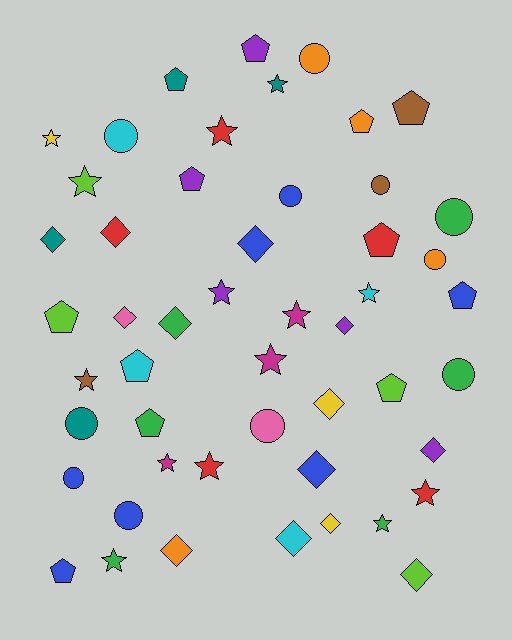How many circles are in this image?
There are 11 circles.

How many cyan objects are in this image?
There are 4 cyan objects.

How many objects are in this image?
There are 50 objects.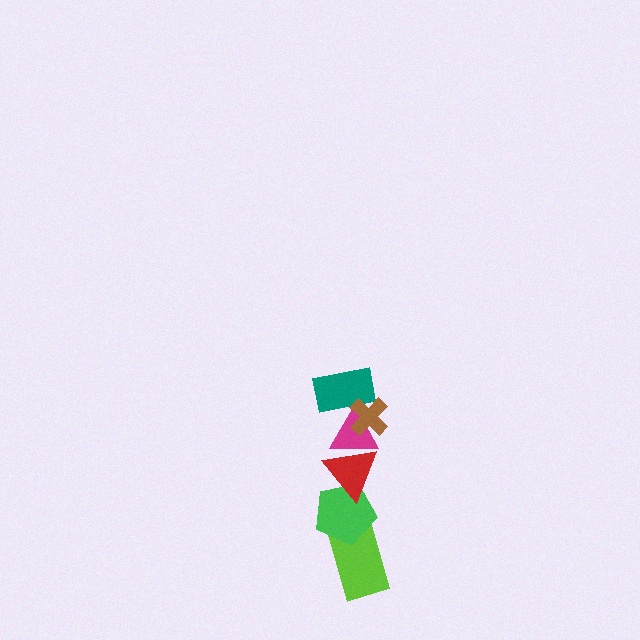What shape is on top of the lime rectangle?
The green pentagon is on top of the lime rectangle.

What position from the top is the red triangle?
The red triangle is 4th from the top.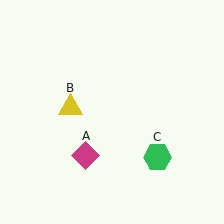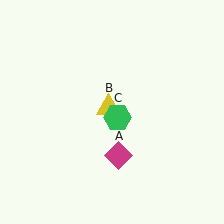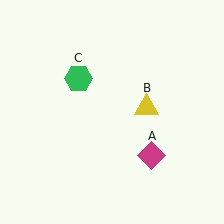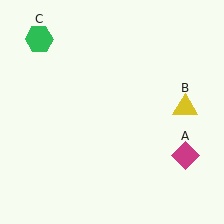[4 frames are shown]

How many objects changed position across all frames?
3 objects changed position: magenta diamond (object A), yellow triangle (object B), green hexagon (object C).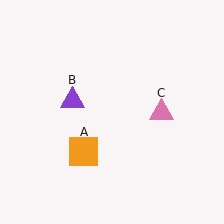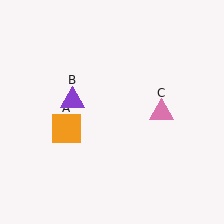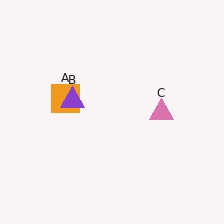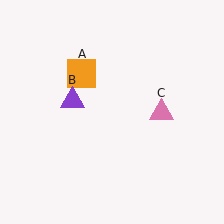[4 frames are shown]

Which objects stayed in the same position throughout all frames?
Purple triangle (object B) and pink triangle (object C) remained stationary.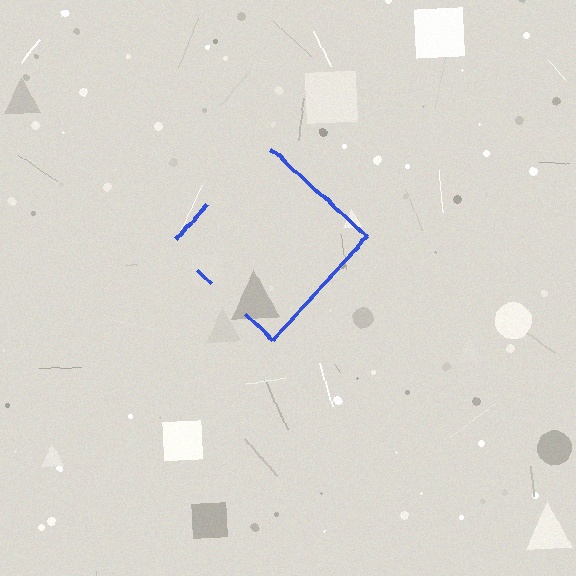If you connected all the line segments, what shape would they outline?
They would outline a diamond.